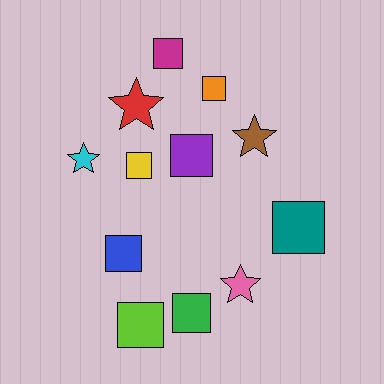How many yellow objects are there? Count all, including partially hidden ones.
There is 1 yellow object.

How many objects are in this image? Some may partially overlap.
There are 12 objects.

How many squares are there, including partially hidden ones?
There are 8 squares.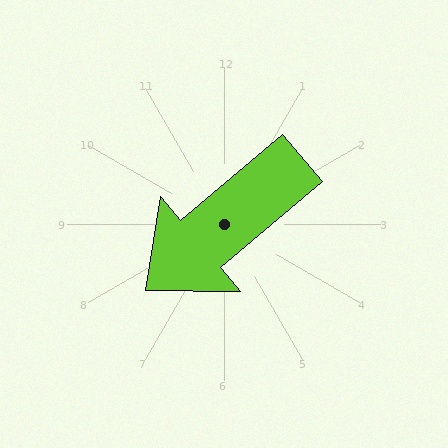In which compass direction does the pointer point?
Southwest.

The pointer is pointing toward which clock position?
Roughly 8 o'clock.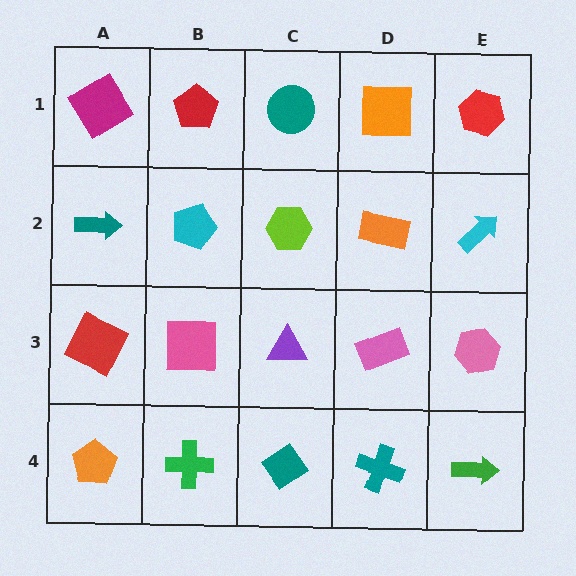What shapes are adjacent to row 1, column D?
An orange rectangle (row 2, column D), a teal circle (row 1, column C), a red hexagon (row 1, column E).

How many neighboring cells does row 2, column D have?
4.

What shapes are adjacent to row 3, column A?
A teal arrow (row 2, column A), an orange pentagon (row 4, column A), a pink square (row 3, column B).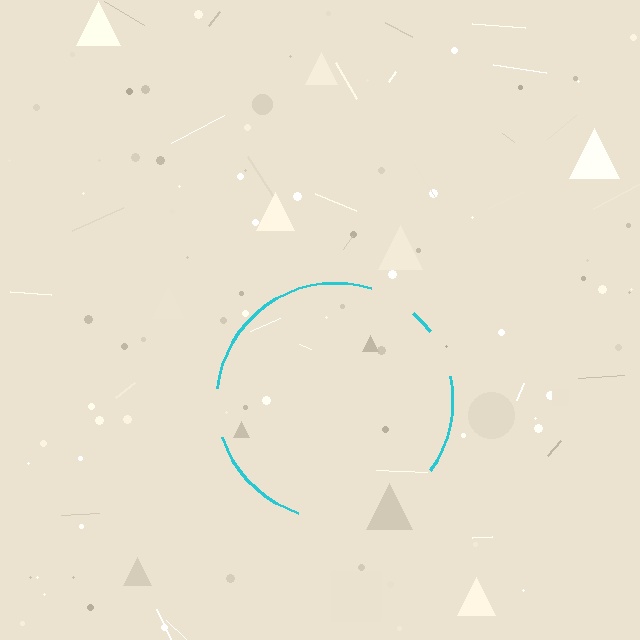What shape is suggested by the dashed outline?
The dashed outline suggests a circle.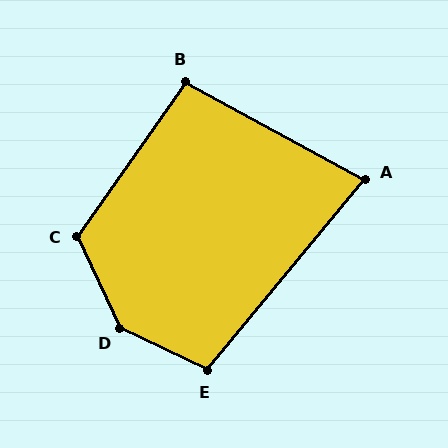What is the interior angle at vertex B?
Approximately 96 degrees (obtuse).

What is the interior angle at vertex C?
Approximately 120 degrees (obtuse).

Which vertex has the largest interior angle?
D, at approximately 141 degrees.